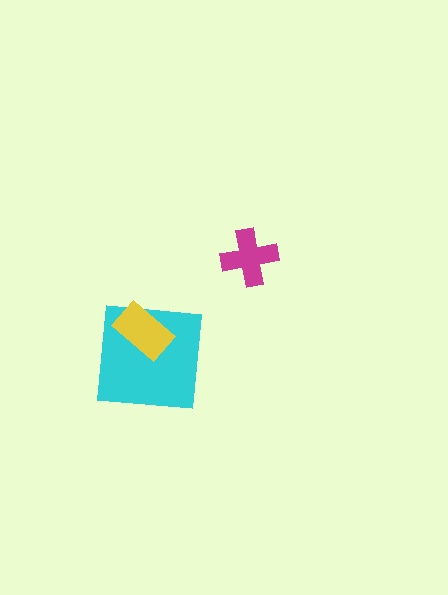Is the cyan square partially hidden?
Yes, it is partially covered by another shape.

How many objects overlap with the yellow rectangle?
1 object overlaps with the yellow rectangle.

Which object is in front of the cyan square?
The yellow rectangle is in front of the cyan square.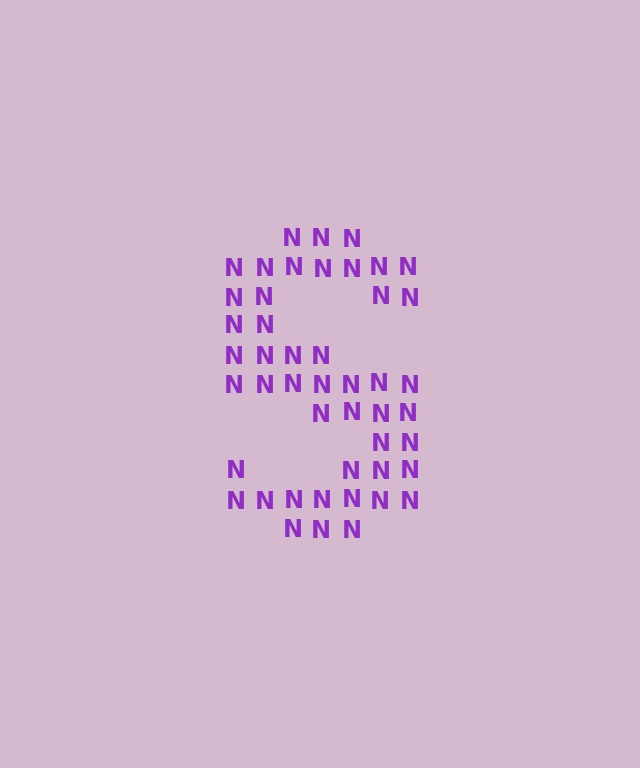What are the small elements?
The small elements are letter N's.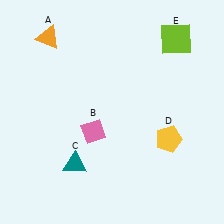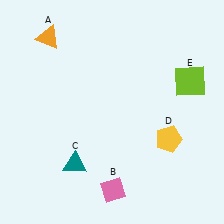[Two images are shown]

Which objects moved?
The objects that moved are: the pink diamond (B), the lime square (E).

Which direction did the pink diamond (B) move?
The pink diamond (B) moved down.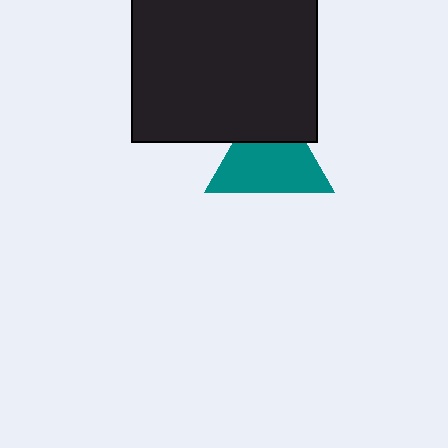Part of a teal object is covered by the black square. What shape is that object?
It is a triangle.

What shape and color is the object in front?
The object in front is a black square.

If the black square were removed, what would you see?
You would see the complete teal triangle.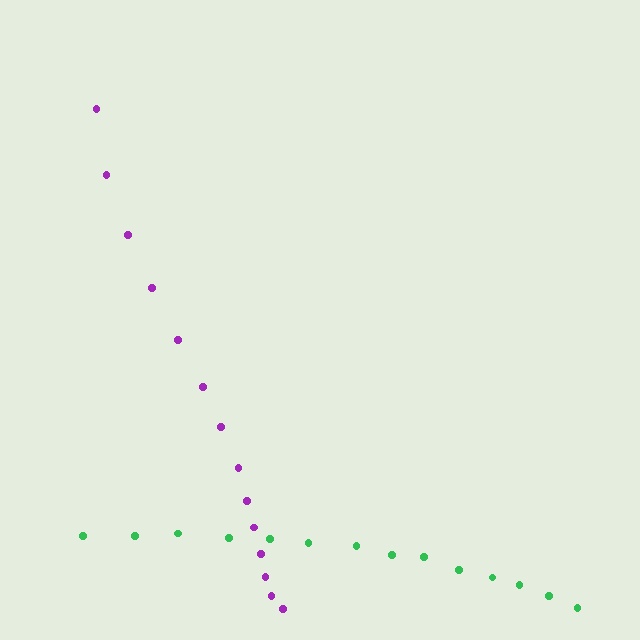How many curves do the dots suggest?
There are 2 distinct paths.